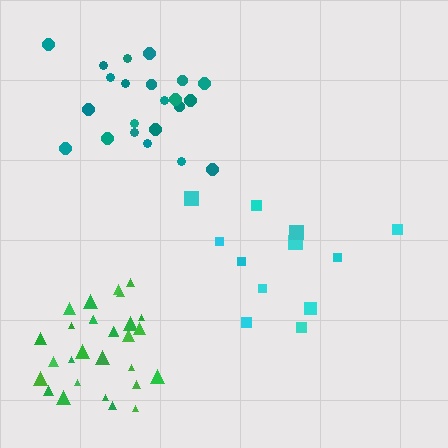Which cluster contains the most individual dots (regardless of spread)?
Green (29).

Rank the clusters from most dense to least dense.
green, teal, cyan.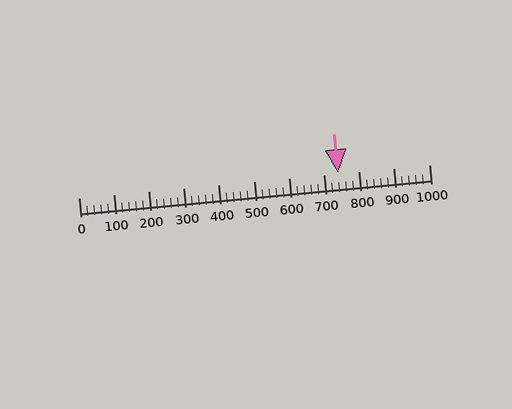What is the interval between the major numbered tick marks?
The major tick marks are spaced 100 units apart.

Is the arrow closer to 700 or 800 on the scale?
The arrow is closer to 700.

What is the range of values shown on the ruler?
The ruler shows values from 0 to 1000.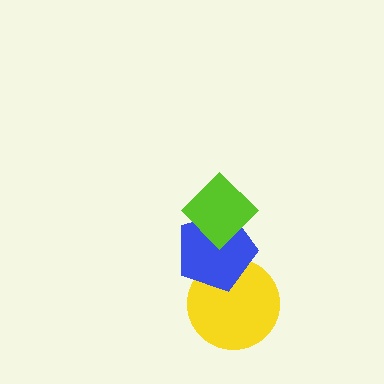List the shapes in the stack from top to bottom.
From top to bottom: the lime diamond, the blue pentagon, the yellow circle.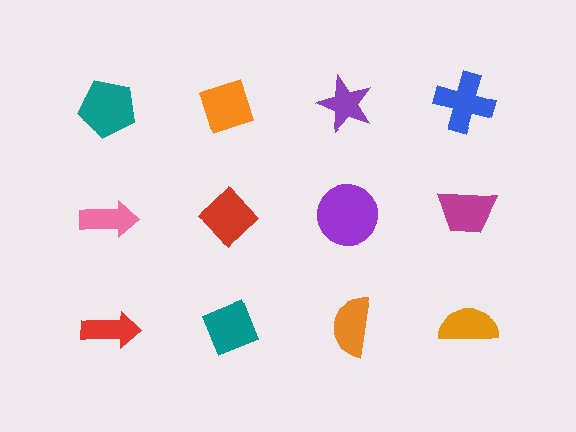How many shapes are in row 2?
4 shapes.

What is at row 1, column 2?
An orange diamond.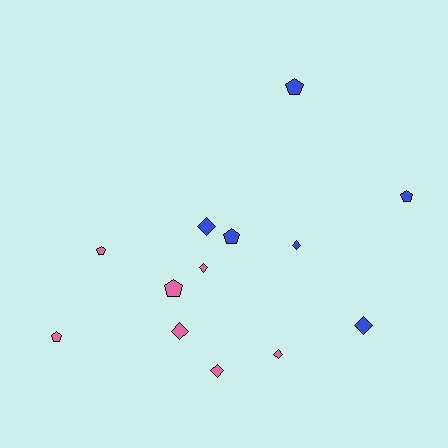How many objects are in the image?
There are 13 objects.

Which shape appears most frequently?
Diamond, with 7 objects.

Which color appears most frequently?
Pink, with 7 objects.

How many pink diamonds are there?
There are 4 pink diamonds.